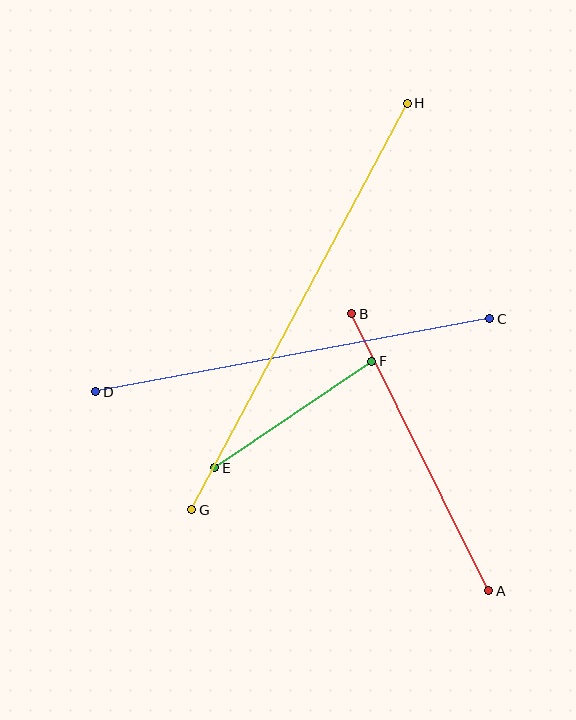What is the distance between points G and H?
The distance is approximately 460 pixels.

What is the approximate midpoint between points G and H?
The midpoint is at approximately (300, 306) pixels.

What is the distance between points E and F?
The distance is approximately 190 pixels.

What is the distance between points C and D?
The distance is approximately 400 pixels.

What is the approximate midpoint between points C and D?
The midpoint is at approximately (293, 355) pixels.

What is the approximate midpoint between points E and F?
The midpoint is at approximately (293, 415) pixels.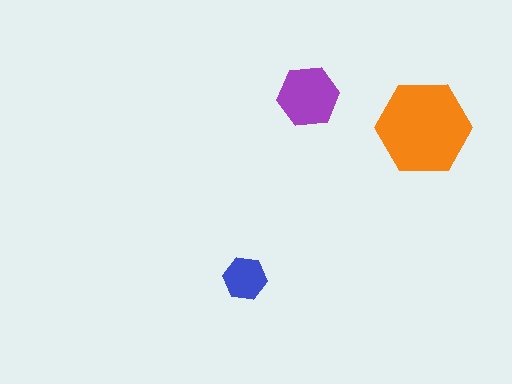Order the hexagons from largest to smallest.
the orange one, the purple one, the blue one.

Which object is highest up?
The purple hexagon is topmost.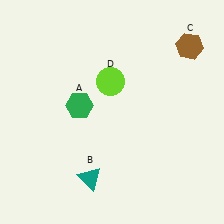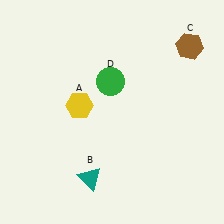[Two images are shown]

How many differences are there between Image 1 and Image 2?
There are 2 differences between the two images.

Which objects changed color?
A changed from green to yellow. D changed from lime to green.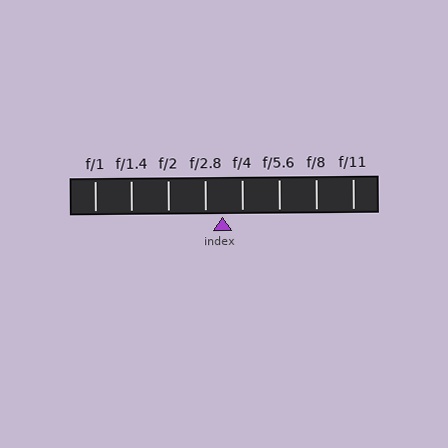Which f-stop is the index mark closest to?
The index mark is closest to f/2.8.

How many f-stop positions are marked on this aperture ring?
There are 8 f-stop positions marked.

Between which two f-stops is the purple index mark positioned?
The index mark is between f/2.8 and f/4.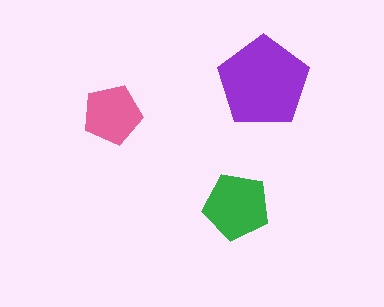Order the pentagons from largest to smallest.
the purple one, the green one, the pink one.